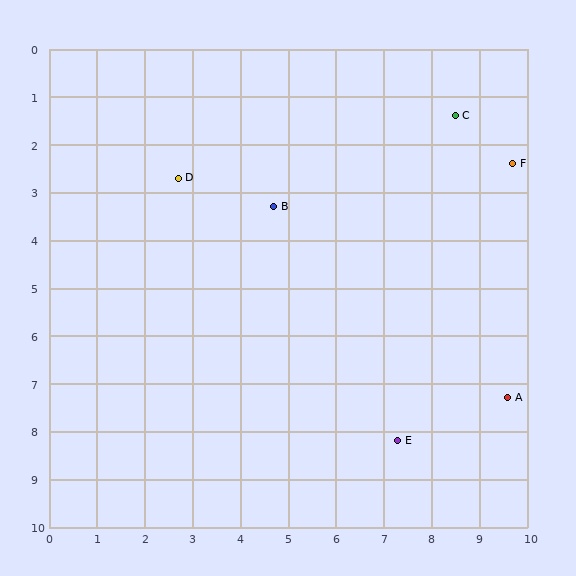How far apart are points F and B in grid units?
Points F and B are about 5.1 grid units apart.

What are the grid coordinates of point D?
Point D is at approximately (2.7, 2.7).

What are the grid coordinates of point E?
Point E is at approximately (7.3, 8.2).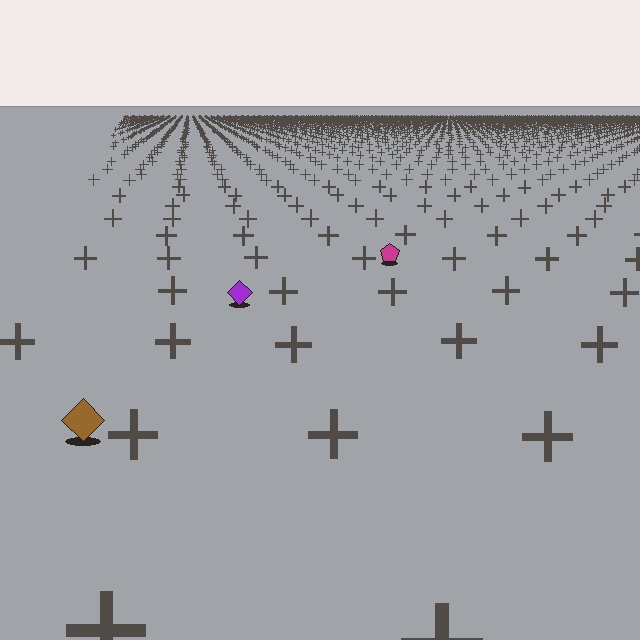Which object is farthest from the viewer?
The magenta pentagon is farthest from the viewer. It appears smaller and the ground texture around it is denser.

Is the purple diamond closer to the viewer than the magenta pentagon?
Yes. The purple diamond is closer — you can tell from the texture gradient: the ground texture is coarser near it.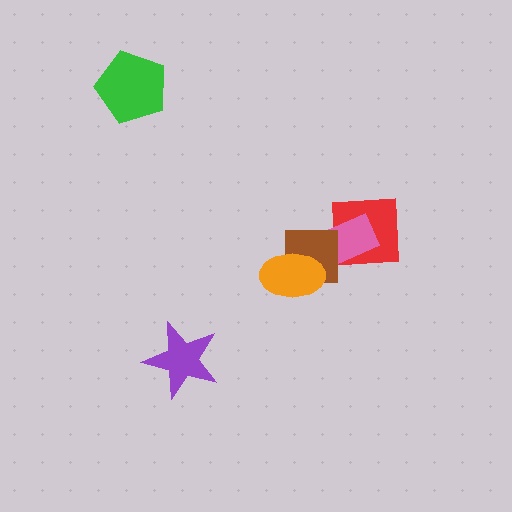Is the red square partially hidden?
Yes, it is partially covered by another shape.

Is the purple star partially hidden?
No, no other shape covers it.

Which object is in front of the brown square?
The orange ellipse is in front of the brown square.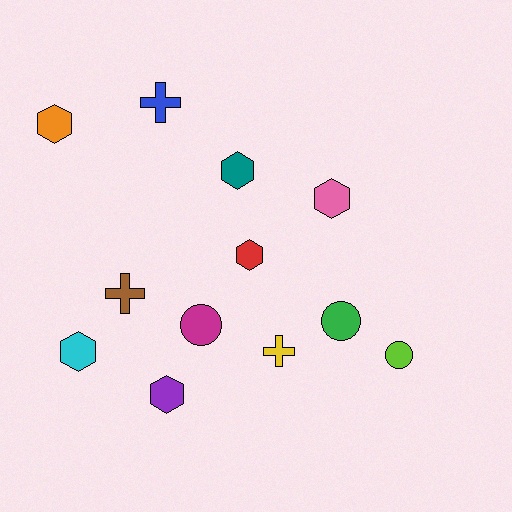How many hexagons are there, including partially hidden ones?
There are 6 hexagons.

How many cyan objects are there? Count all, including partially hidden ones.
There is 1 cyan object.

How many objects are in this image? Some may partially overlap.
There are 12 objects.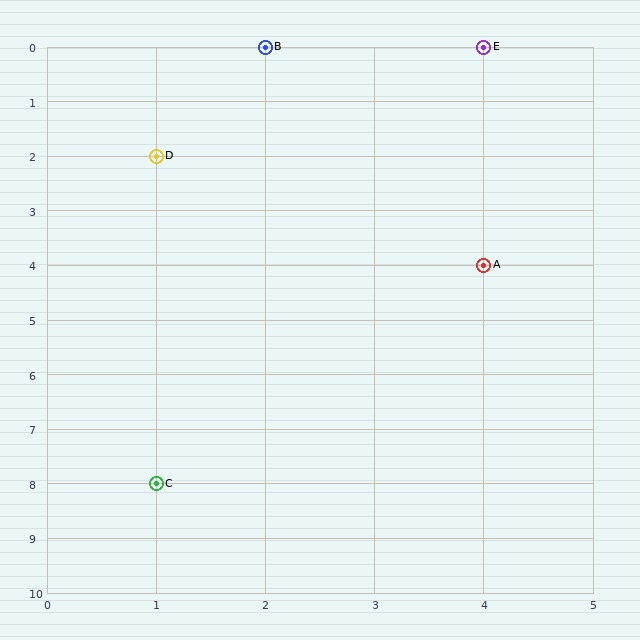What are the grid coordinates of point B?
Point B is at grid coordinates (2, 0).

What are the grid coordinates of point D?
Point D is at grid coordinates (1, 2).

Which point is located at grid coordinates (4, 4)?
Point A is at (4, 4).